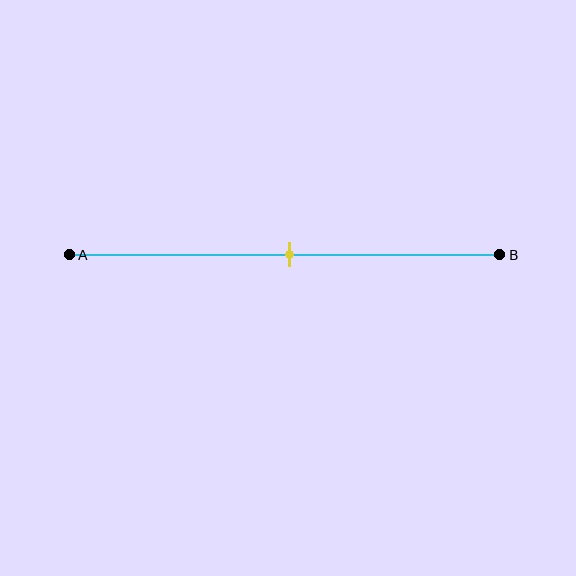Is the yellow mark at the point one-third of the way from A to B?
No, the mark is at about 50% from A, not at the 33% one-third point.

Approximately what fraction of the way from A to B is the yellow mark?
The yellow mark is approximately 50% of the way from A to B.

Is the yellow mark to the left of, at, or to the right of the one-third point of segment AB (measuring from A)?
The yellow mark is to the right of the one-third point of segment AB.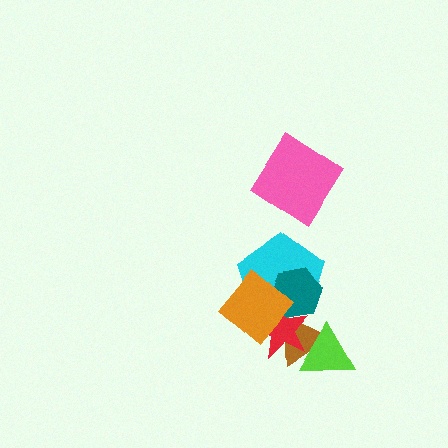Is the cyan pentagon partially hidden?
Yes, it is partially covered by another shape.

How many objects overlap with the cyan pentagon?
4 objects overlap with the cyan pentagon.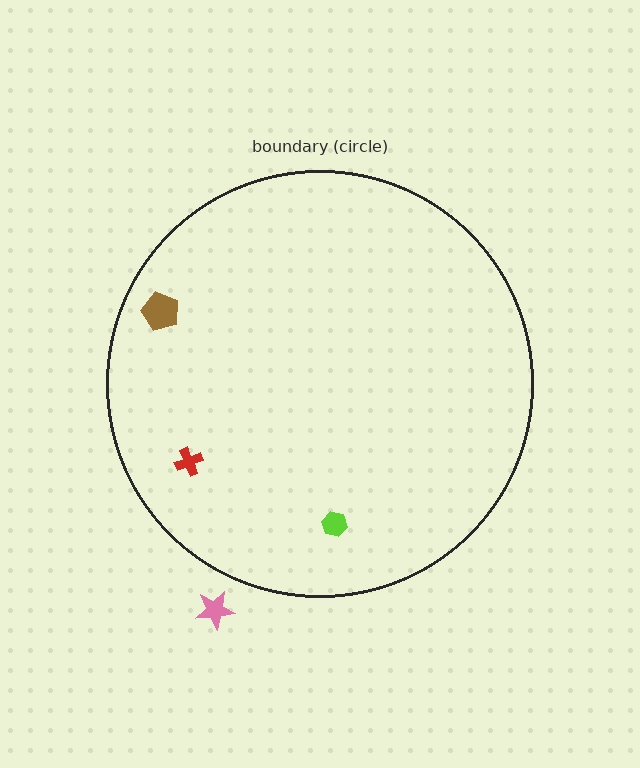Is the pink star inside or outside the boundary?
Outside.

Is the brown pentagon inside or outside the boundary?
Inside.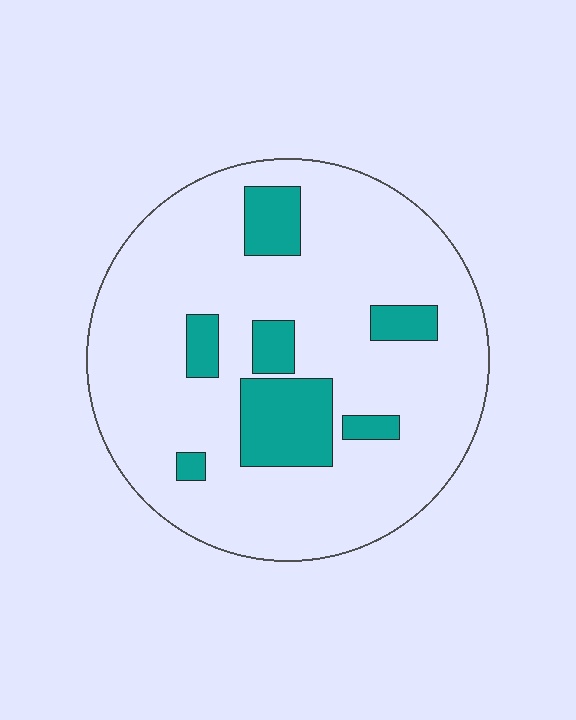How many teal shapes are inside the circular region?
7.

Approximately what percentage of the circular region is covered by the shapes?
Approximately 15%.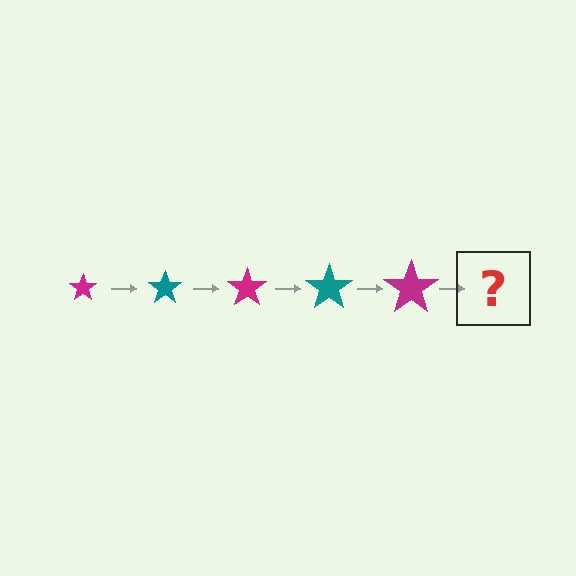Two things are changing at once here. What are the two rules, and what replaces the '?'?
The two rules are that the star grows larger each step and the color cycles through magenta and teal. The '?' should be a teal star, larger than the previous one.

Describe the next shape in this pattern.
It should be a teal star, larger than the previous one.